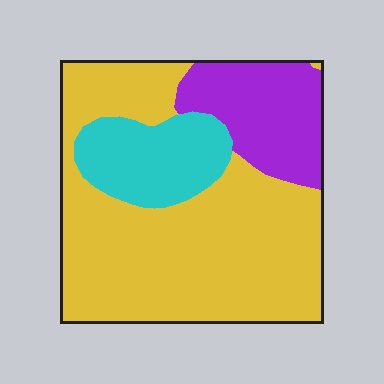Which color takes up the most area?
Yellow, at roughly 65%.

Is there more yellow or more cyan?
Yellow.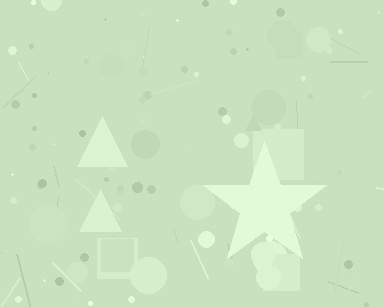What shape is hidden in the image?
A star is hidden in the image.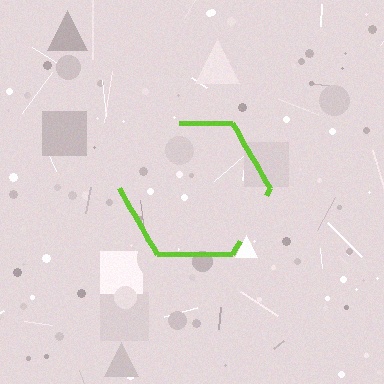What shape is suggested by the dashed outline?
The dashed outline suggests a hexagon.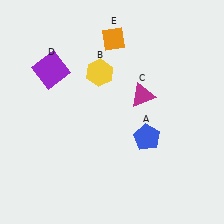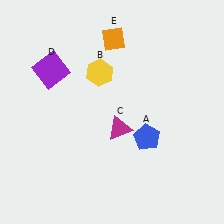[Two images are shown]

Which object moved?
The magenta triangle (C) moved down.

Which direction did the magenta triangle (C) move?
The magenta triangle (C) moved down.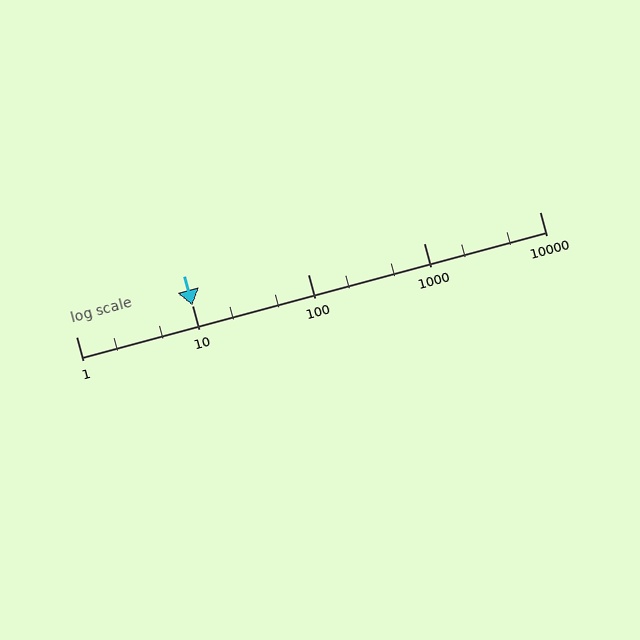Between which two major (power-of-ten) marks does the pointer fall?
The pointer is between 10 and 100.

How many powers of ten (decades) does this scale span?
The scale spans 4 decades, from 1 to 10000.